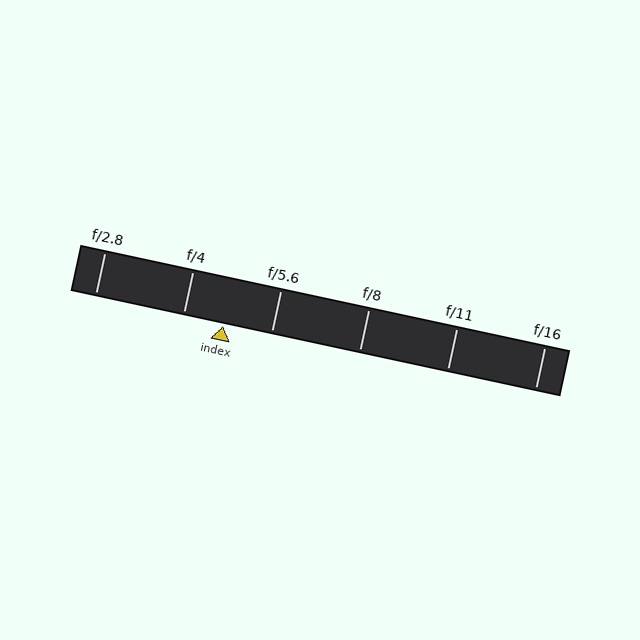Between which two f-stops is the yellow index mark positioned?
The index mark is between f/4 and f/5.6.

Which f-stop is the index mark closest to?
The index mark is closest to f/4.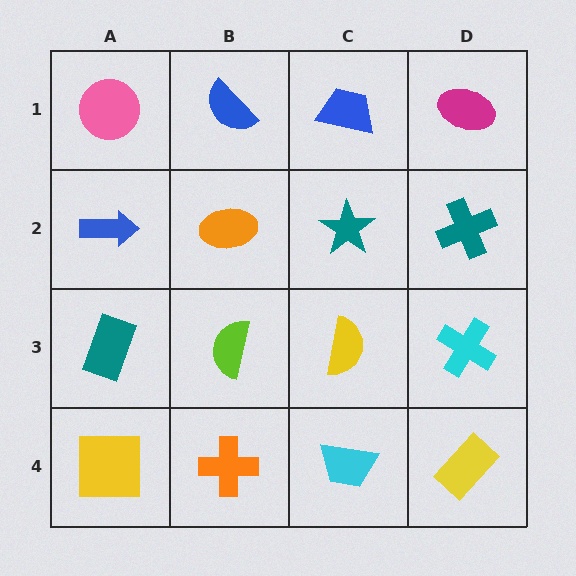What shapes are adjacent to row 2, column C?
A blue trapezoid (row 1, column C), a yellow semicircle (row 3, column C), an orange ellipse (row 2, column B), a teal cross (row 2, column D).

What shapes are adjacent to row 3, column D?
A teal cross (row 2, column D), a yellow rectangle (row 4, column D), a yellow semicircle (row 3, column C).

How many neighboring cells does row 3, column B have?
4.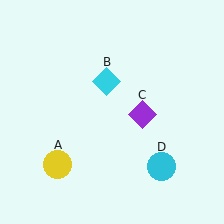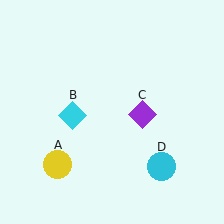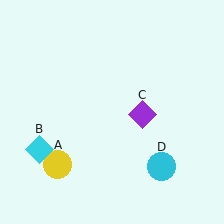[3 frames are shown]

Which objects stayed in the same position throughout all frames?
Yellow circle (object A) and purple diamond (object C) and cyan circle (object D) remained stationary.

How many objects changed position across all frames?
1 object changed position: cyan diamond (object B).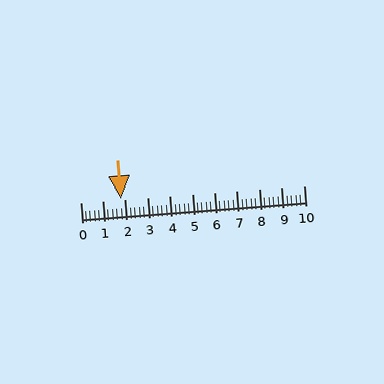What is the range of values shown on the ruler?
The ruler shows values from 0 to 10.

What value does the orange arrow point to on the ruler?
The orange arrow points to approximately 1.8.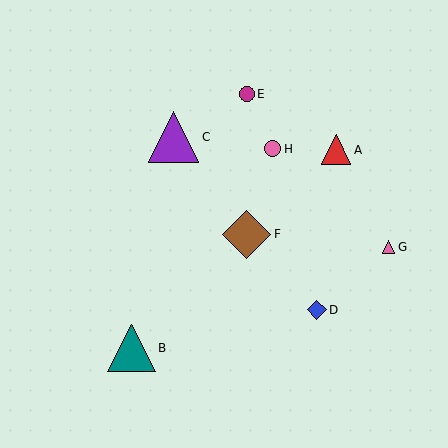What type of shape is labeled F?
Shape F is a brown diamond.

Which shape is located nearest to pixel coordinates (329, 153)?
The red triangle (labeled A) at (336, 150) is nearest to that location.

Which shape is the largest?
The purple triangle (labeled C) is the largest.